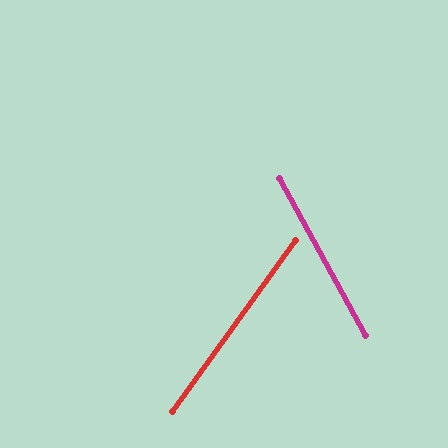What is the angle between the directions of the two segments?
Approximately 64 degrees.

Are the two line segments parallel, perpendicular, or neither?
Neither parallel nor perpendicular — they differ by about 64°.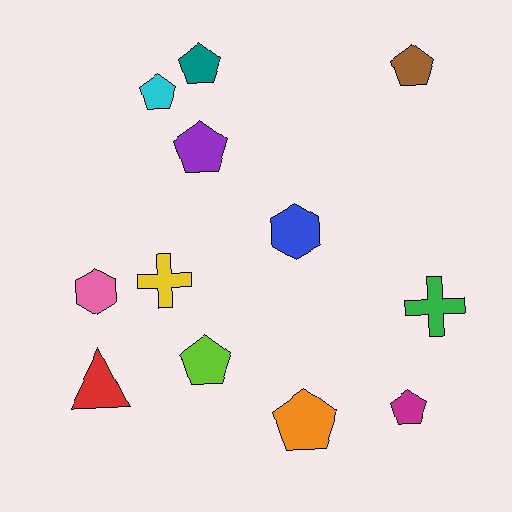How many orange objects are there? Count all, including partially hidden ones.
There is 1 orange object.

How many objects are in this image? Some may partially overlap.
There are 12 objects.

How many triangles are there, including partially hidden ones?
There is 1 triangle.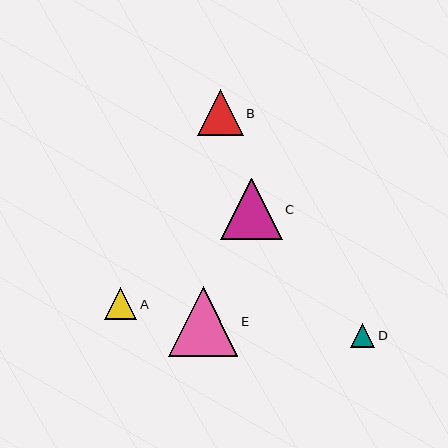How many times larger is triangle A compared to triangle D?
Triangle A is approximately 1.4 times the size of triangle D.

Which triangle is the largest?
Triangle E is the largest with a size of approximately 70 pixels.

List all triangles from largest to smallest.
From largest to smallest: E, C, B, A, D.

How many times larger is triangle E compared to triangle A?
Triangle E is approximately 2.2 times the size of triangle A.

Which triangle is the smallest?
Triangle D is the smallest with a size of approximately 24 pixels.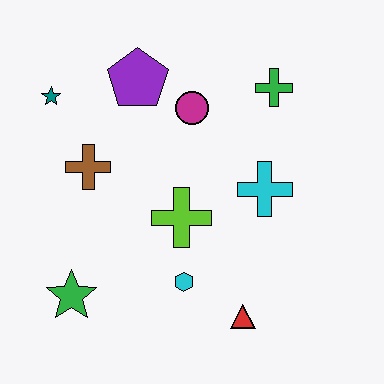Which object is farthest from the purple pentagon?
The red triangle is farthest from the purple pentagon.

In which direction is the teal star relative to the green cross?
The teal star is to the left of the green cross.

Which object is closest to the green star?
The cyan hexagon is closest to the green star.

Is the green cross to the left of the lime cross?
No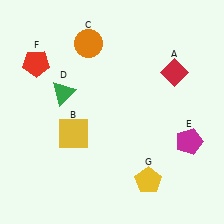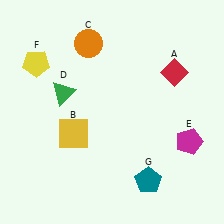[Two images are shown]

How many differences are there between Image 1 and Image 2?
There are 2 differences between the two images.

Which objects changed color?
F changed from red to yellow. G changed from yellow to teal.